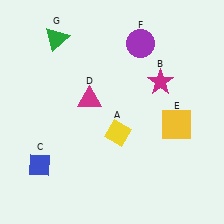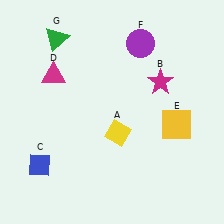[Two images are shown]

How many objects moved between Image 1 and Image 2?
1 object moved between the two images.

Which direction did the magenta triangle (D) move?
The magenta triangle (D) moved left.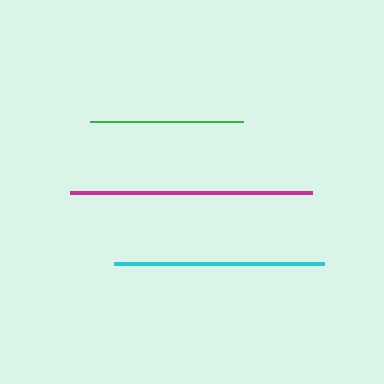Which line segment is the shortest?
The green line is the shortest at approximately 153 pixels.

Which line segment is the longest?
The magenta line is the longest at approximately 242 pixels.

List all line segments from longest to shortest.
From longest to shortest: magenta, cyan, green.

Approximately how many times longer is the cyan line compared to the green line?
The cyan line is approximately 1.4 times the length of the green line.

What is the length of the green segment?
The green segment is approximately 153 pixels long.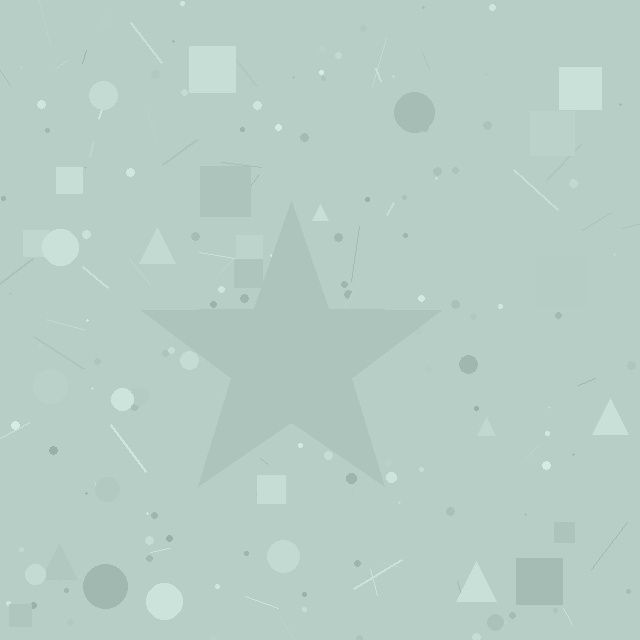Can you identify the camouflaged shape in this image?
The camouflaged shape is a star.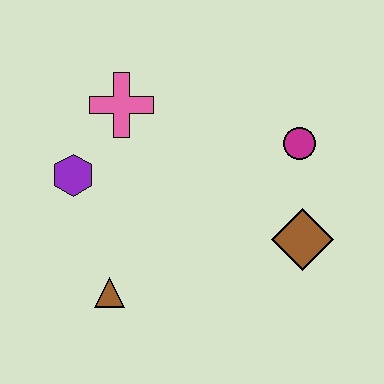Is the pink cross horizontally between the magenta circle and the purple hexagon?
Yes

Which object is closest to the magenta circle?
The brown diamond is closest to the magenta circle.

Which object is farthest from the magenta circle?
The brown triangle is farthest from the magenta circle.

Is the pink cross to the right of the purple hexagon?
Yes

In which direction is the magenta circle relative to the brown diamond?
The magenta circle is above the brown diamond.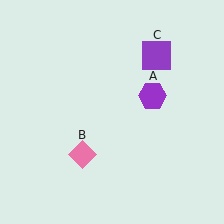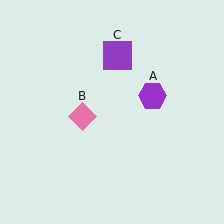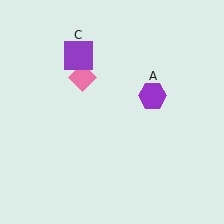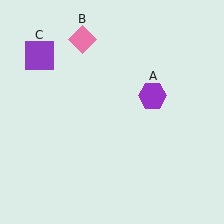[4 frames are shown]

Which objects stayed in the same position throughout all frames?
Purple hexagon (object A) remained stationary.